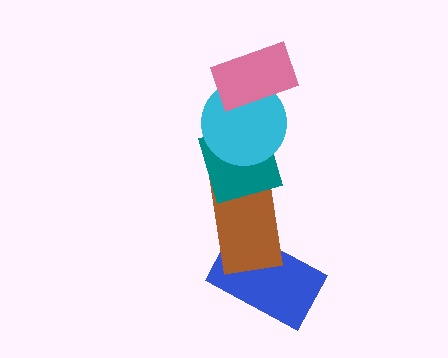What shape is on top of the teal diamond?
The cyan circle is on top of the teal diamond.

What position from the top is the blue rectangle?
The blue rectangle is 5th from the top.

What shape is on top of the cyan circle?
The pink rectangle is on top of the cyan circle.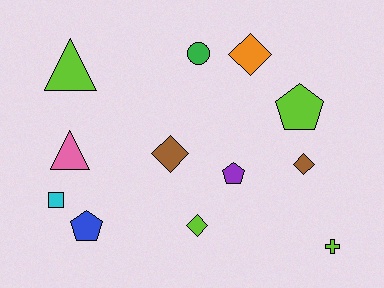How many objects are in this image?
There are 12 objects.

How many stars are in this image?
There are no stars.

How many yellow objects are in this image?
There are no yellow objects.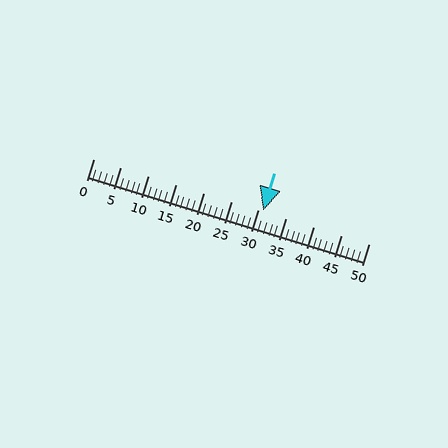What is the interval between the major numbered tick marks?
The major tick marks are spaced 5 units apart.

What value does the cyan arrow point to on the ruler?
The cyan arrow points to approximately 31.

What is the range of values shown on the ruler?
The ruler shows values from 0 to 50.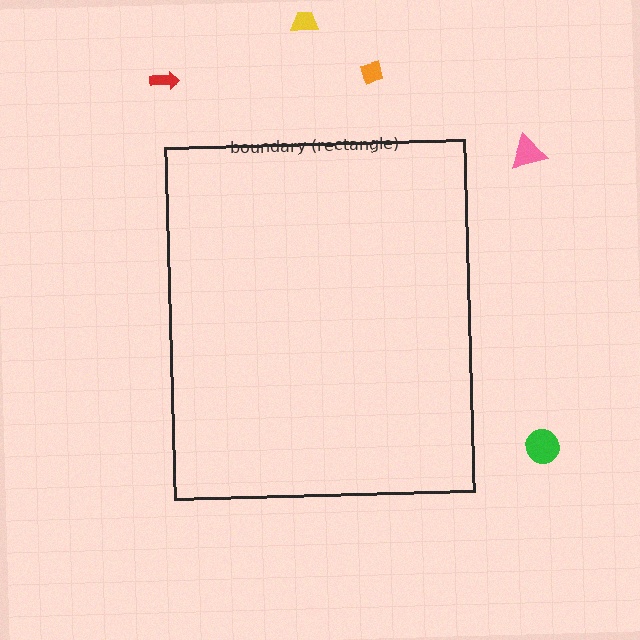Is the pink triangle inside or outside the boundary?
Outside.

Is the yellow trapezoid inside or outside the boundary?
Outside.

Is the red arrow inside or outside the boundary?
Outside.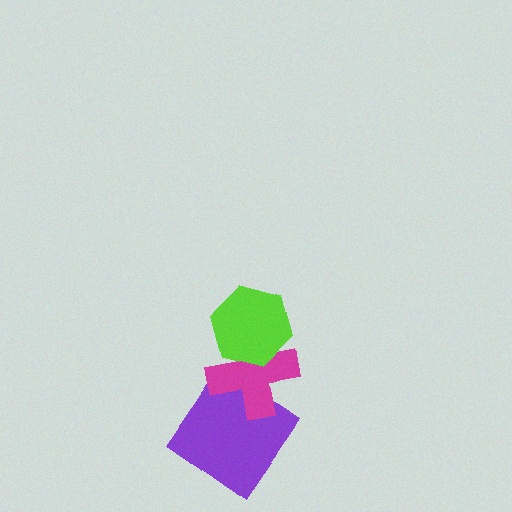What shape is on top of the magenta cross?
The lime hexagon is on top of the magenta cross.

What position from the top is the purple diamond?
The purple diamond is 3rd from the top.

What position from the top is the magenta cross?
The magenta cross is 2nd from the top.